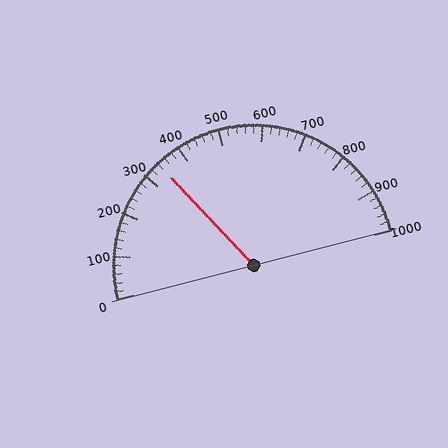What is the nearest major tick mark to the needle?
The nearest major tick mark is 300.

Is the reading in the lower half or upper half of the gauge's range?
The reading is in the lower half of the range (0 to 1000).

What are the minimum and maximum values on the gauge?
The gauge ranges from 0 to 1000.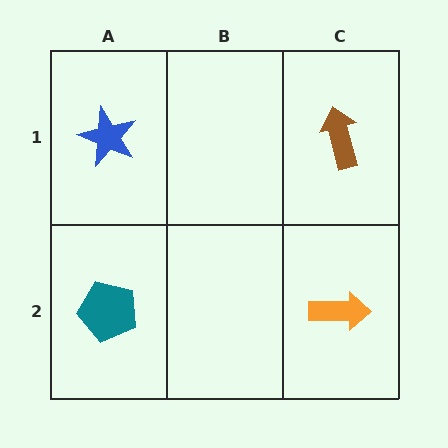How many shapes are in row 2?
2 shapes.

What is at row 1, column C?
A brown arrow.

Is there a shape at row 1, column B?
No, that cell is empty.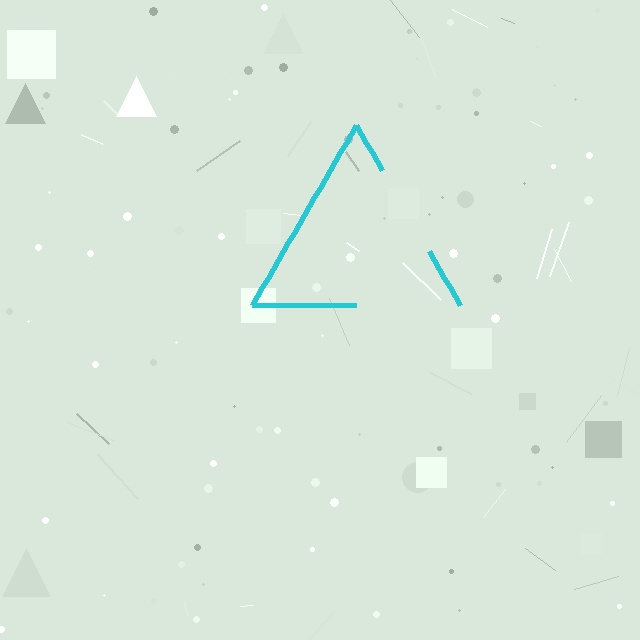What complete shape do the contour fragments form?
The contour fragments form a triangle.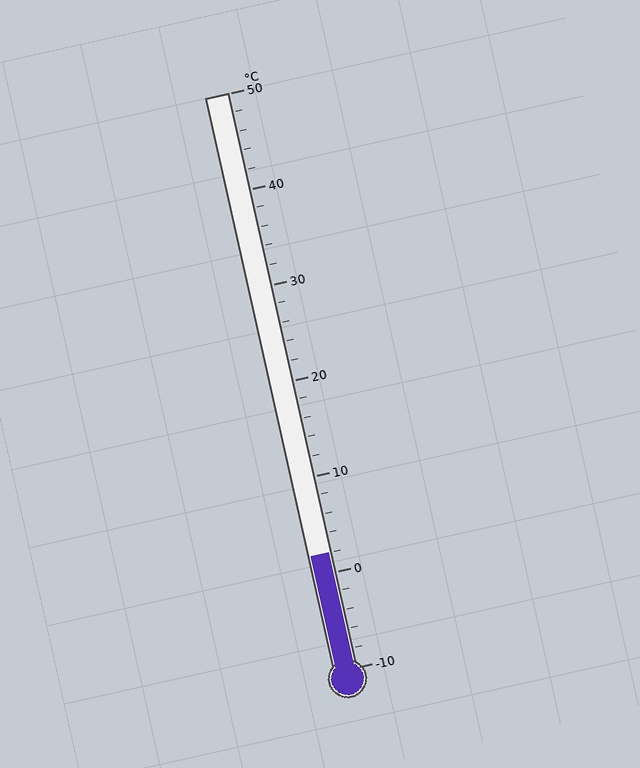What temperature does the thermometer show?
The thermometer shows approximately 2°C.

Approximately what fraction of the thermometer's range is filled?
The thermometer is filled to approximately 20% of its range.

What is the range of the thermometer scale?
The thermometer scale ranges from -10°C to 50°C.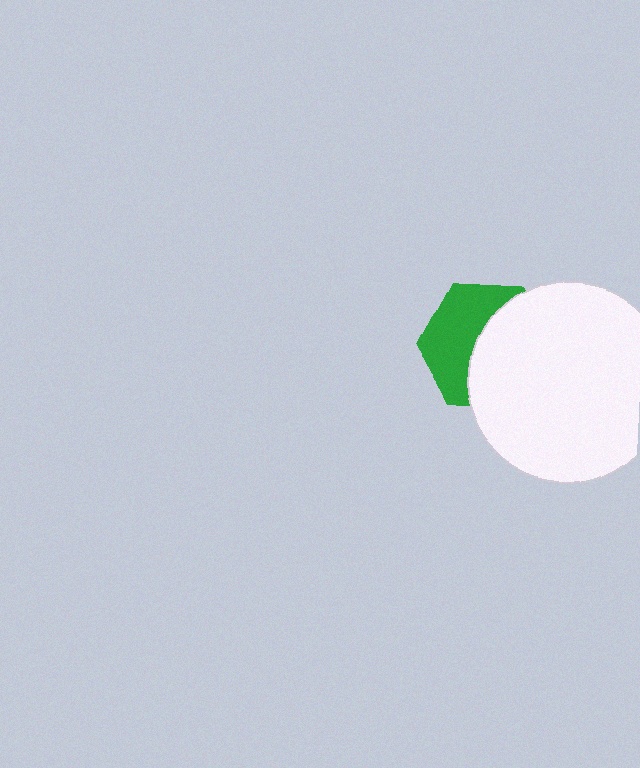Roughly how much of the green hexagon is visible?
About half of it is visible (roughly 47%).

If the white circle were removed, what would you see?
You would see the complete green hexagon.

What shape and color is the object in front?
The object in front is a white circle.